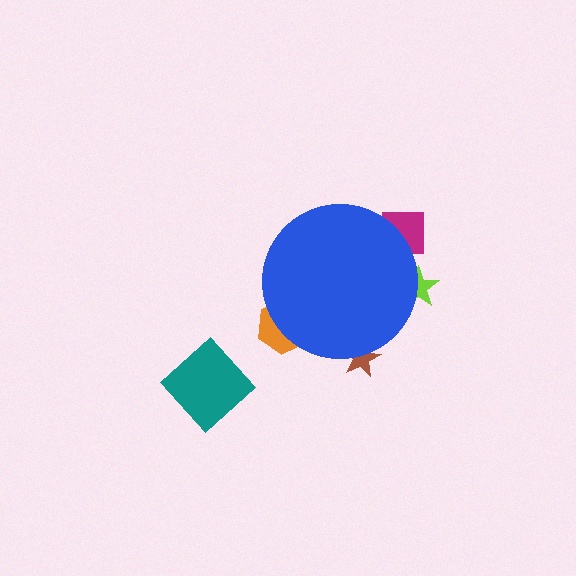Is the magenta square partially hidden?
Yes, the magenta square is partially hidden behind the blue circle.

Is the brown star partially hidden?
Yes, the brown star is partially hidden behind the blue circle.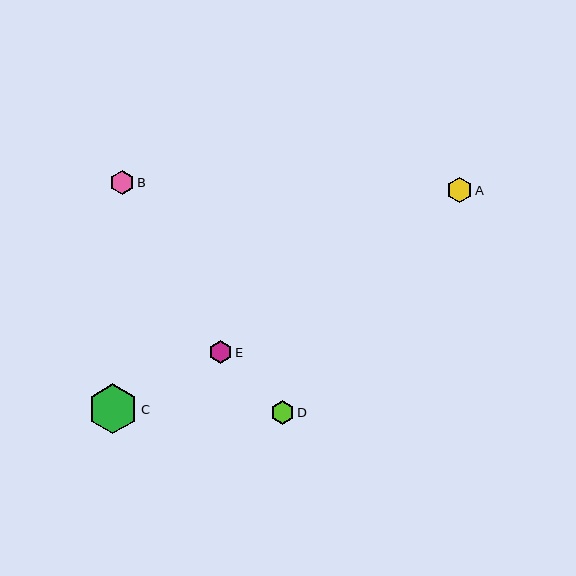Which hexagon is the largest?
Hexagon C is the largest with a size of approximately 50 pixels.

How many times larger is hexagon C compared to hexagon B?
Hexagon C is approximately 2.0 times the size of hexagon B.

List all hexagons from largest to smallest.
From largest to smallest: C, A, B, D, E.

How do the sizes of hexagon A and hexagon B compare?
Hexagon A and hexagon B are approximately the same size.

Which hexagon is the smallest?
Hexagon E is the smallest with a size of approximately 23 pixels.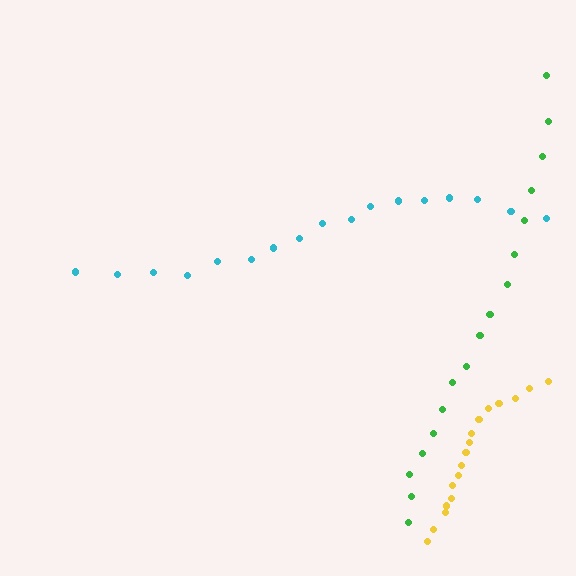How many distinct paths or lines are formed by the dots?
There are 3 distinct paths.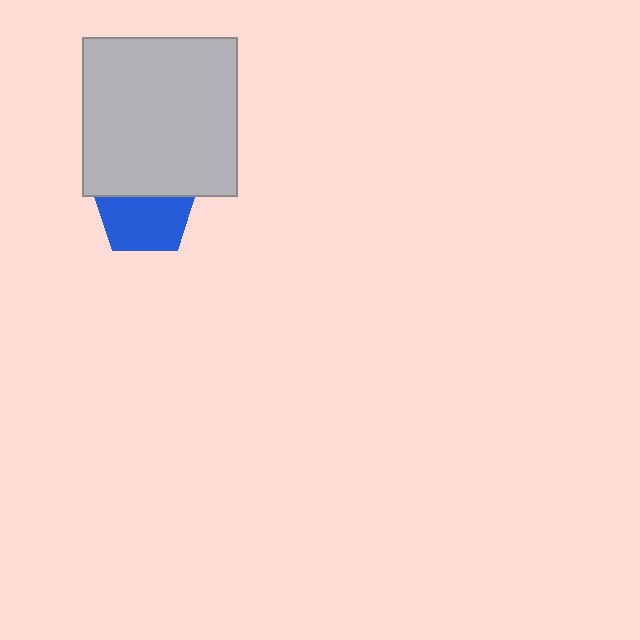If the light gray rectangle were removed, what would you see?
You would see the complete blue pentagon.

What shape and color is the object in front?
The object in front is a light gray rectangle.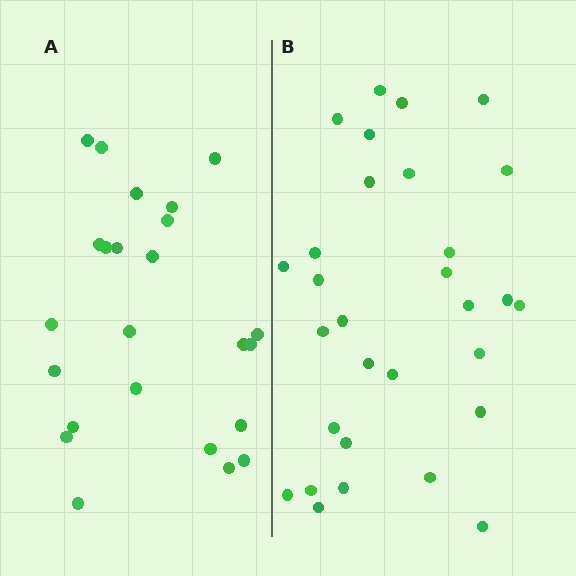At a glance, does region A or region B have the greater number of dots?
Region B (the right region) has more dots.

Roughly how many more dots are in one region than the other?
Region B has about 6 more dots than region A.